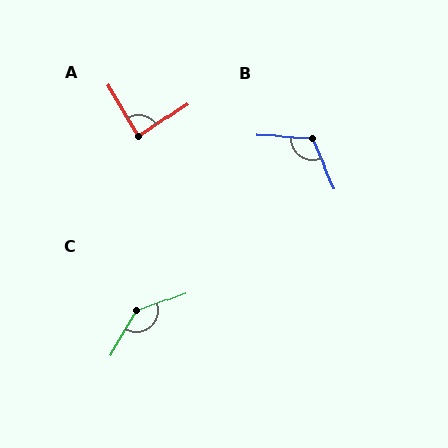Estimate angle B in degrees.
Approximately 116 degrees.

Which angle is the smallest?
A, at approximately 87 degrees.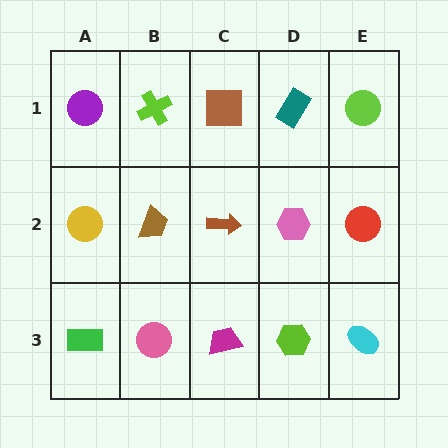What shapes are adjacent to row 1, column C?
A brown arrow (row 2, column C), a lime cross (row 1, column B), a teal rectangle (row 1, column D).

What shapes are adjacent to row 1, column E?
A red circle (row 2, column E), a teal rectangle (row 1, column D).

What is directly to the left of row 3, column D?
A magenta trapezoid.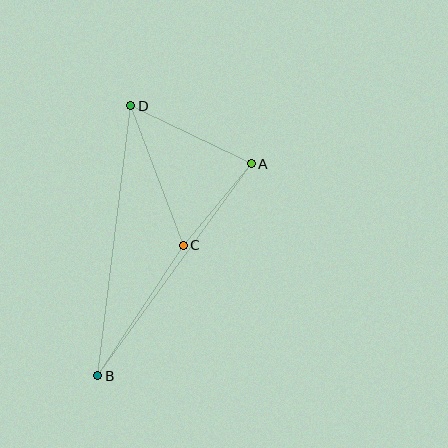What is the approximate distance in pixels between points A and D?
The distance between A and D is approximately 134 pixels.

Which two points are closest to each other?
Points A and C are closest to each other.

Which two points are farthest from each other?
Points B and D are farthest from each other.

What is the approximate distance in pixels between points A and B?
The distance between A and B is approximately 262 pixels.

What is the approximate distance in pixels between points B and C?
The distance between B and C is approximately 156 pixels.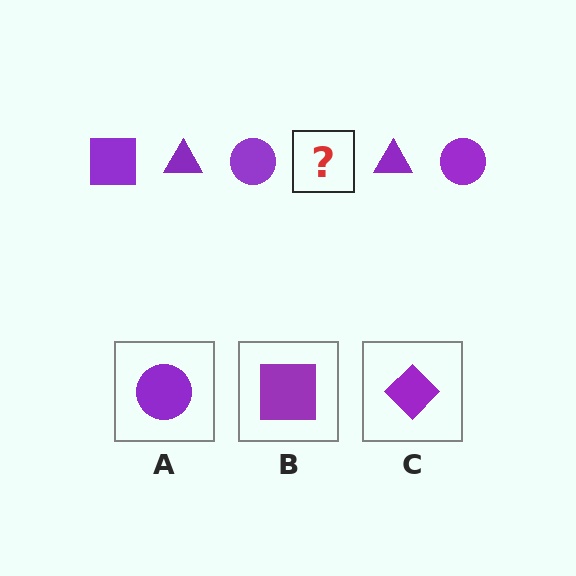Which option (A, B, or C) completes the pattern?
B.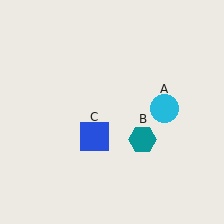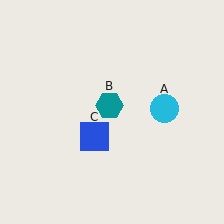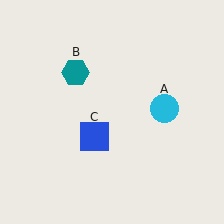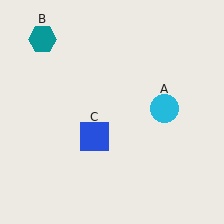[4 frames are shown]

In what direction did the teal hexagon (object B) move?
The teal hexagon (object B) moved up and to the left.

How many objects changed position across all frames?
1 object changed position: teal hexagon (object B).